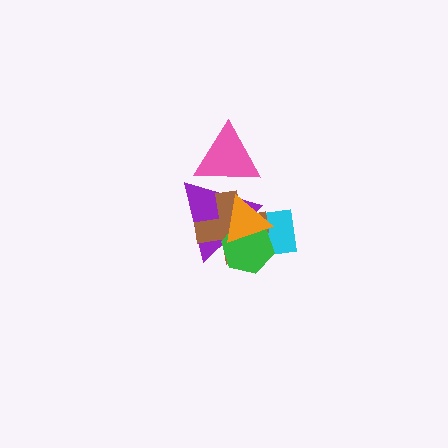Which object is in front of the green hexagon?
The orange triangle is in front of the green hexagon.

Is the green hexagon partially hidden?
Yes, it is partially covered by another shape.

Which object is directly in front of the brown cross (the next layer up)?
The green hexagon is directly in front of the brown cross.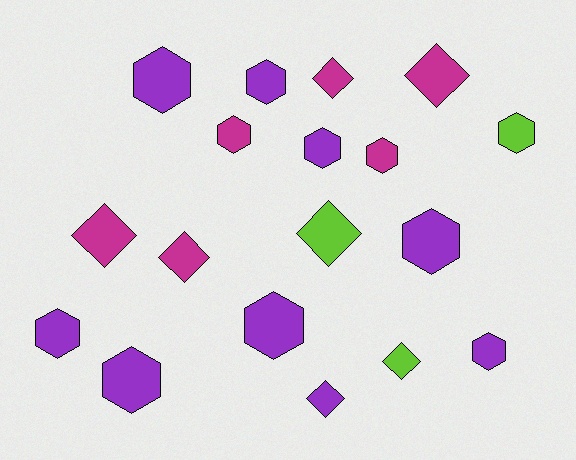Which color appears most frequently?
Purple, with 9 objects.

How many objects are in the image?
There are 18 objects.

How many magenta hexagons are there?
There are 2 magenta hexagons.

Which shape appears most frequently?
Hexagon, with 11 objects.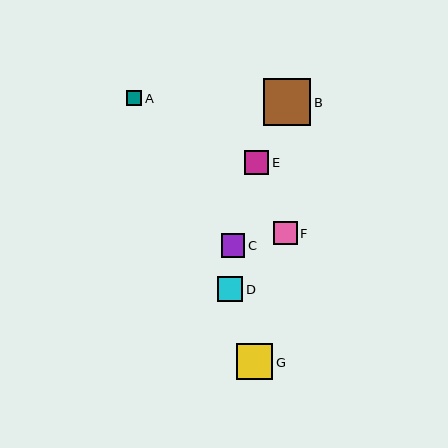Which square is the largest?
Square B is the largest with a size of approximately 47 pixels.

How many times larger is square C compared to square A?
Square C is approximately 1.6 times the size of square A.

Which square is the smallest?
Square A is the smallest with a size of approximately 15 pixels.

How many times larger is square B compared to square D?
Square B is approximately 1.9 times the size of square D.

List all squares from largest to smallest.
From largest to smallest: B, G, D, E, C, F, A.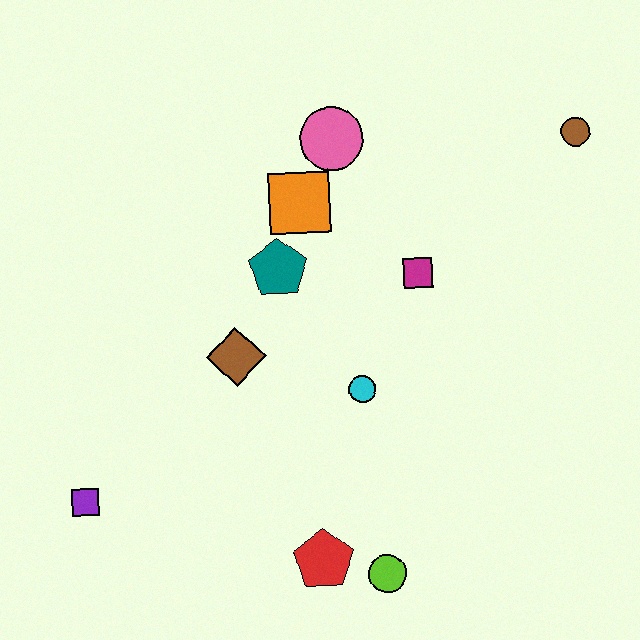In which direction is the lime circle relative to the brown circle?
The lime circle is below the brown circle.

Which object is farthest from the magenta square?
The purple square is farthest from the magenta square.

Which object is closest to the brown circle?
The magenta square is closest to the brown circle.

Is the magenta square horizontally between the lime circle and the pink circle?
No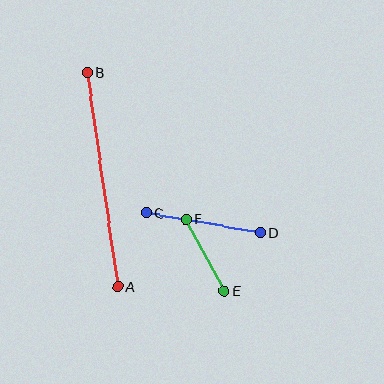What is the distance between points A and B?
The distance is approximately 216 pixels.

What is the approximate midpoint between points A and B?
The midpoint is at approximately (102, 180) pixels.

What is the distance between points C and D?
The distance is approximately 116 pixels.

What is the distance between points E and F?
The distance is approximately 82 pixels.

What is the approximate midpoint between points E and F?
The midpoint is at approximately (205, 255) pixels.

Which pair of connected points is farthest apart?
Points A and B are farthest apart.